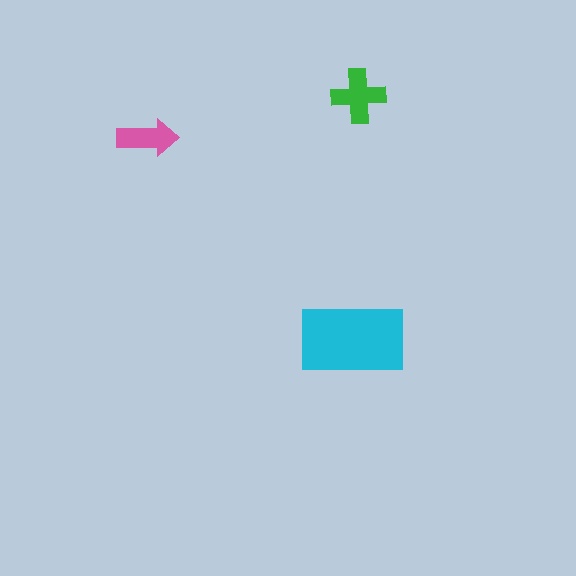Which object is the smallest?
The pink arrow.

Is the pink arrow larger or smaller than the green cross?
Smaller.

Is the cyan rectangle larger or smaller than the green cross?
Larger.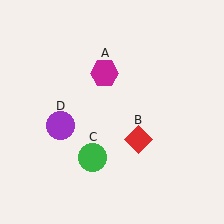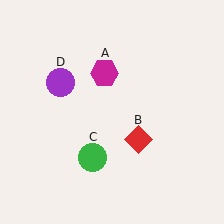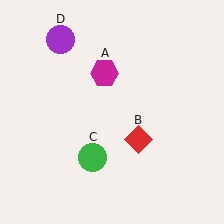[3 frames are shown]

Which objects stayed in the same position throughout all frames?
Magenta hexagon (object A) and red diamond (object B) and green circle (object C) remained stationary.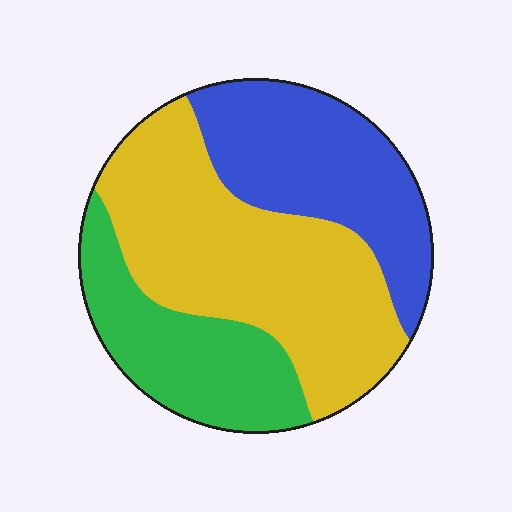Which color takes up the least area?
Green, at roughly 25%.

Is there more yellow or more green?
Yellow.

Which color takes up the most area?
Yellow, at roughly 45%.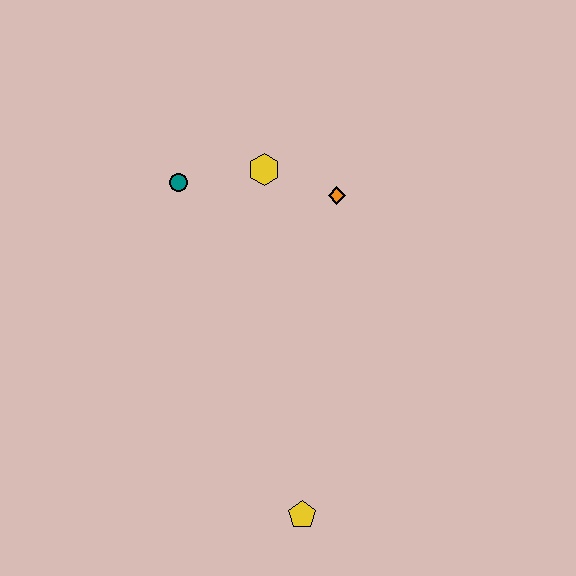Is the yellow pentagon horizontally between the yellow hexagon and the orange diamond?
Yes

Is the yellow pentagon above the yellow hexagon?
No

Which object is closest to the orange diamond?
The yellow hexagon is closest to the orange diamond.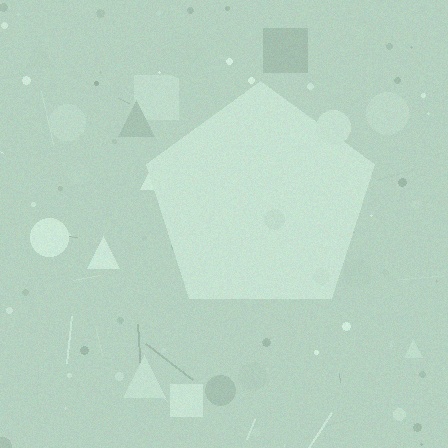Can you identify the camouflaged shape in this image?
The camouflaged shape is a pentagon.